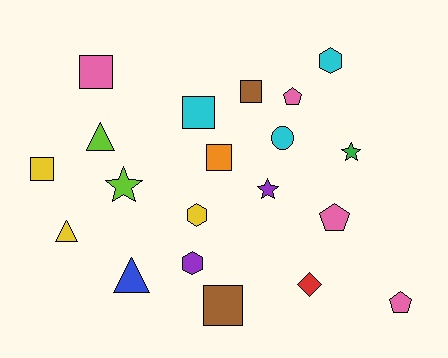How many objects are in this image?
There are 20 objects.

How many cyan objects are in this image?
There are 3 cyan objects.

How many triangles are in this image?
There are 3 triangles.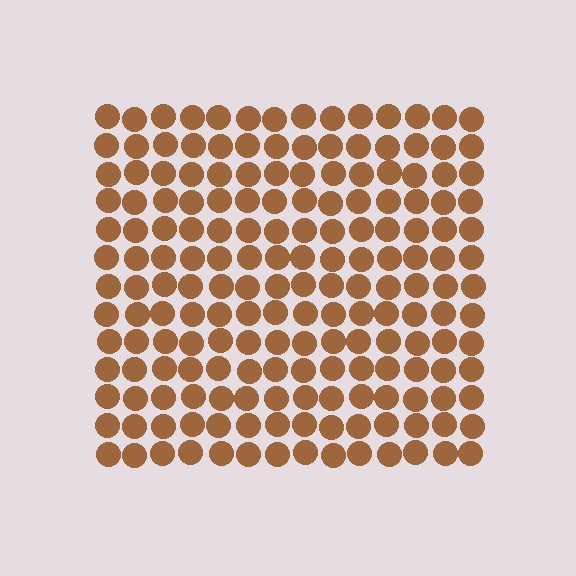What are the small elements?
The small elements are circles.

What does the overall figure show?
The overall figure shows a square.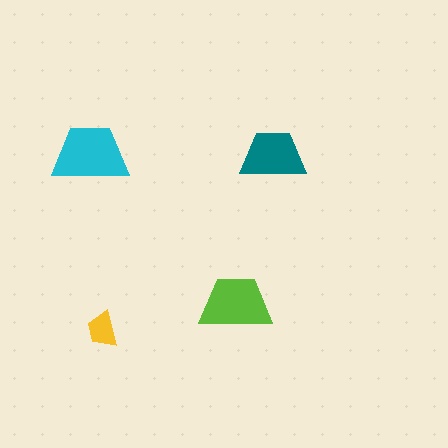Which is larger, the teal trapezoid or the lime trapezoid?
The lime one.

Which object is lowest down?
The yellow trapezoid is bottommost.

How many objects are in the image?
There are 4 objects in the image.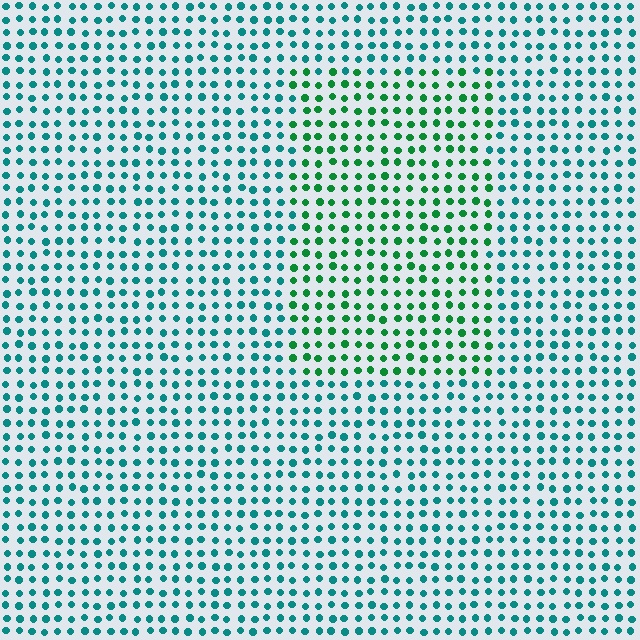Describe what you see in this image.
The image is filled with small teal elements in a uniform arrangement. A rectangle-shaped region is visible where the elements are tinted to a slightly different hue, forming a subtle color boundary.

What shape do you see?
I see a rectangle.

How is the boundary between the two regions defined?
The boundary is defined purely by a slight shift in hue (about 39 degrees). Spacing, size, and orientation are identical on both sides.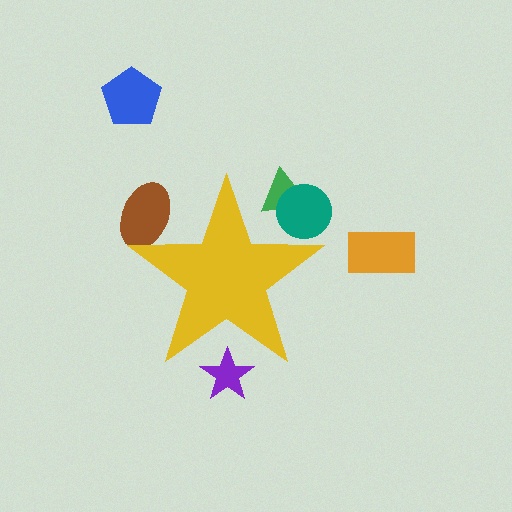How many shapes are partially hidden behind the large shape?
4 shapes are partially hidden.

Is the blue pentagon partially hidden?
No, the blue pentagon is fully visible.